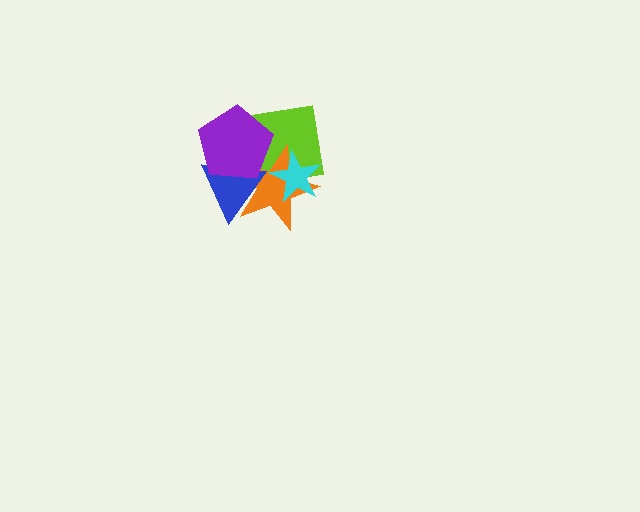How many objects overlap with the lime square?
4 objects overlap with the lime square.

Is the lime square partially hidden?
Yes, it is partially covered by another shape.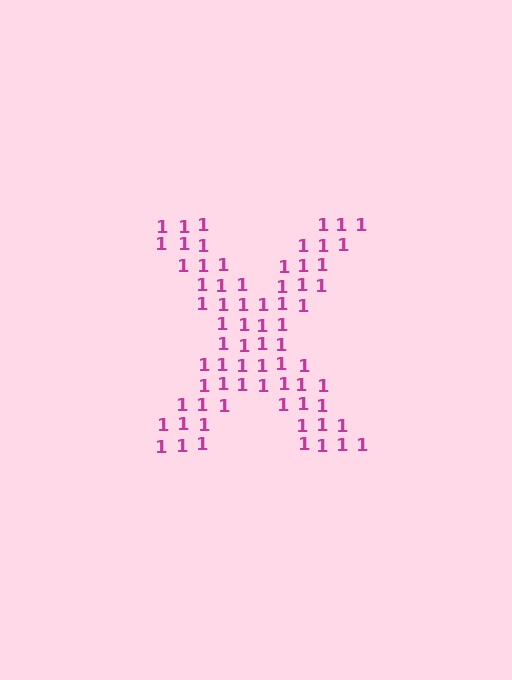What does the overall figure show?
The overall figure shows the letter X.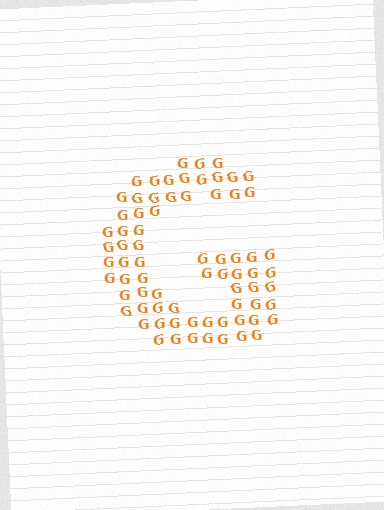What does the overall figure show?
The overall figure shows the letter G.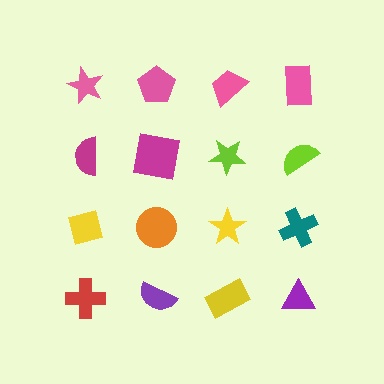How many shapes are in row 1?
4 shapes.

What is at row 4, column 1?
A red cross.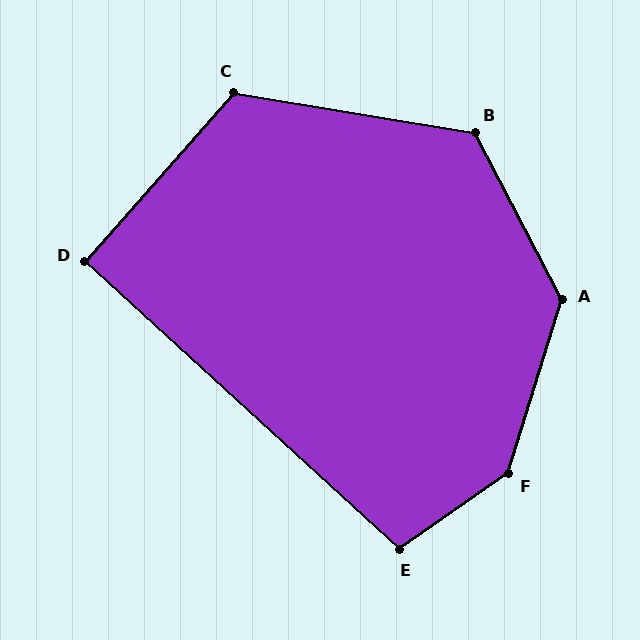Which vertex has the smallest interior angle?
D, at approximately 91 degrees.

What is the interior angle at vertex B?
Approximately 127 degrees (obtuse).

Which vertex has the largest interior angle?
F, at approximately 142 degrees.